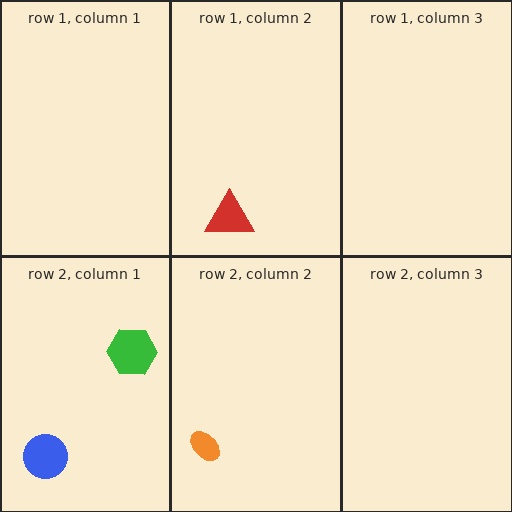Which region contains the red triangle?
The row 1, column 2 region.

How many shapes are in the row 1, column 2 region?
1.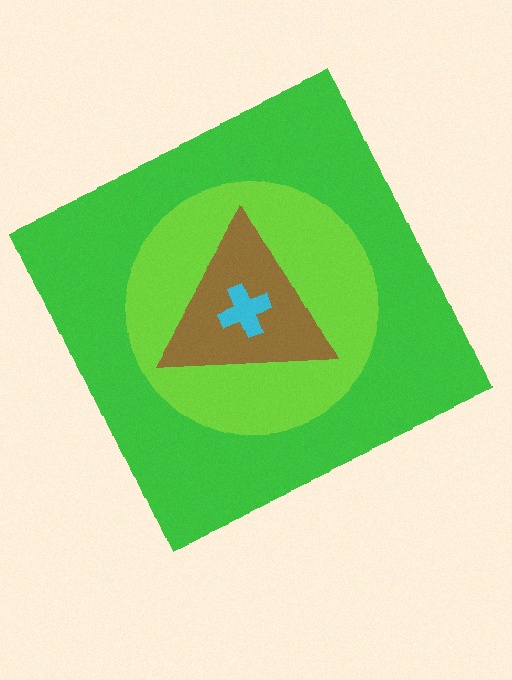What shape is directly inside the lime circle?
The brown triangle.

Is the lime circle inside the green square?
Yes.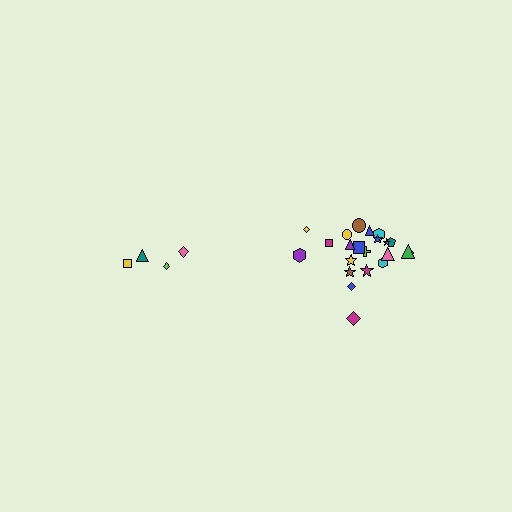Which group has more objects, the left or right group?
The right group.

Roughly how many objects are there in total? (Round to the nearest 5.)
Roughly 25 objects in total.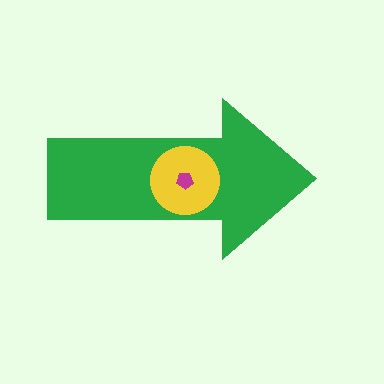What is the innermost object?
The magenta pentagon.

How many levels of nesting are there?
3.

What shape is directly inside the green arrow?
The yellow circle.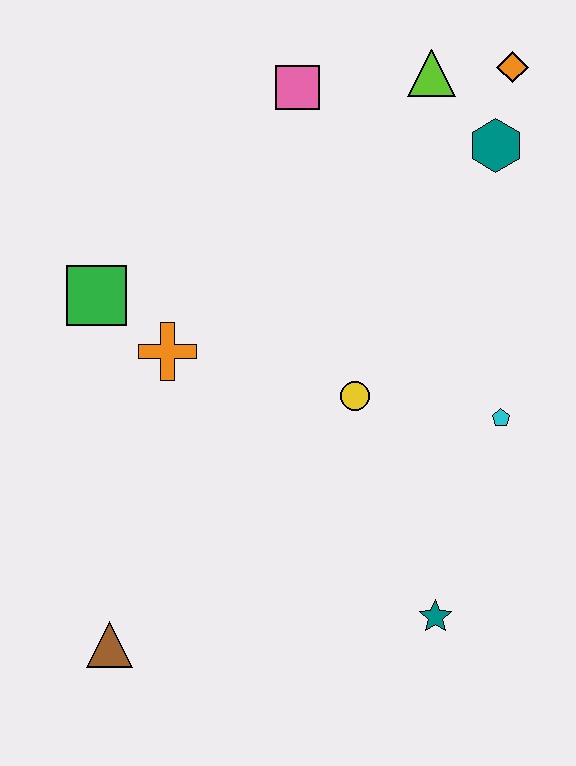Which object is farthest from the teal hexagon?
The brown triangle is farthest from the teal hexagon.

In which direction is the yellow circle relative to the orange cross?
The yellow circle is to the right of the orange cross.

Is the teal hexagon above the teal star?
Yes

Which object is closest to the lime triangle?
The orange diamond is closest to the lime triangle.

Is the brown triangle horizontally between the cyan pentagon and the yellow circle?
No